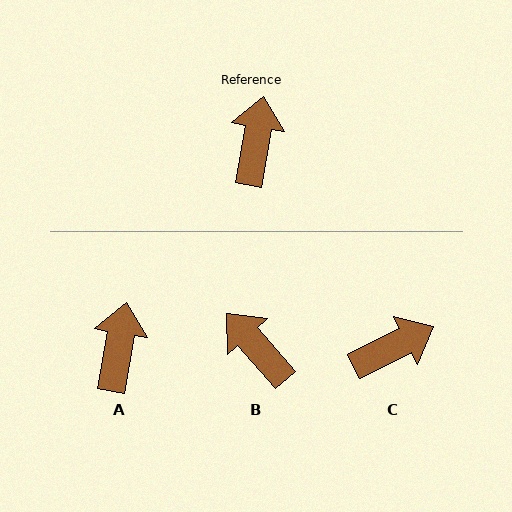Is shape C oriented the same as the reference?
No, it is off by about 54 degrees.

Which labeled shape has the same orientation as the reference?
A.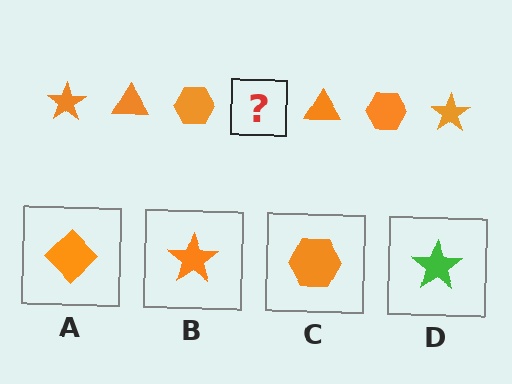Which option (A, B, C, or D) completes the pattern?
B.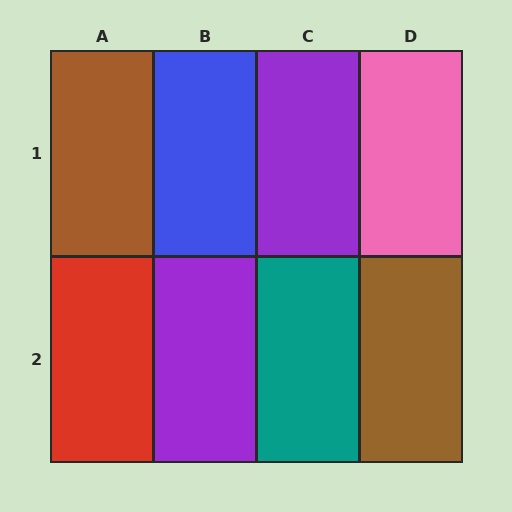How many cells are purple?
2 cells are purple.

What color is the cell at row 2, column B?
Purple.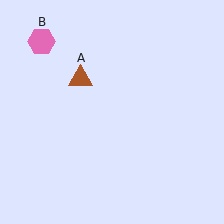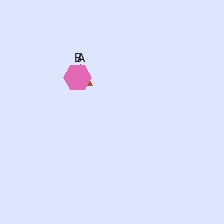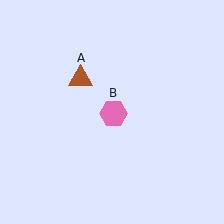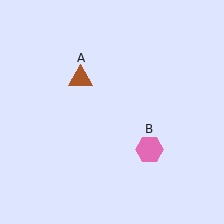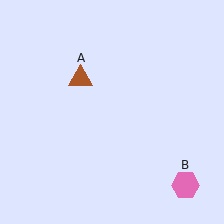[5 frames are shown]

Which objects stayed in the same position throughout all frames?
Brown triangle (object A) remained stationary.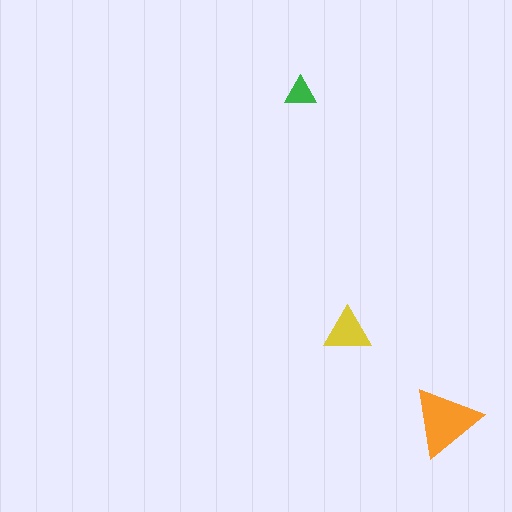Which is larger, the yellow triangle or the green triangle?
The yellow one.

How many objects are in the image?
There are 3 objects in the image.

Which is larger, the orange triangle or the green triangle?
The orange one.